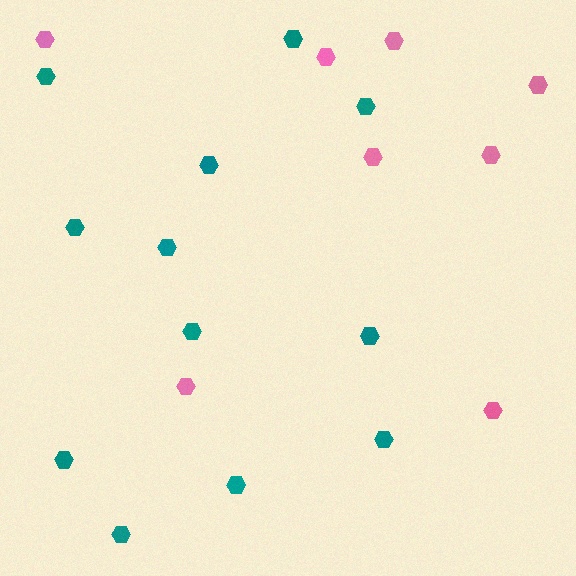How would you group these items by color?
There are 2 groups: one group of pink hexagons (8) and one group of teal hexagons (12).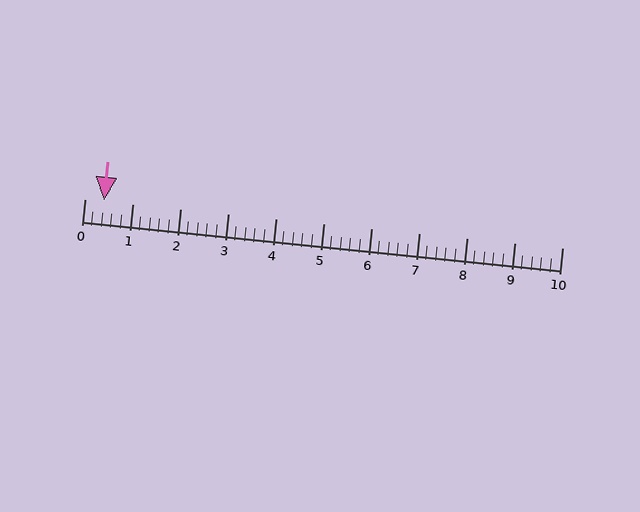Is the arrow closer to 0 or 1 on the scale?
The arrow is closer to 0.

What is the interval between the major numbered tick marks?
The major tick marks are spaced 1 units apart.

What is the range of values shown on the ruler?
The ruler shows values from 0 to 10.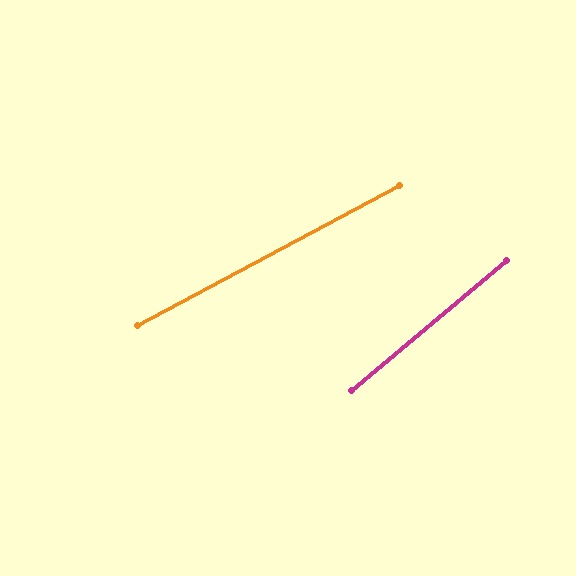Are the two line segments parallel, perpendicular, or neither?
Neither parallel nor perpendicular — they differ by about 12°.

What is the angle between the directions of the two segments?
Approximately 12 degrees.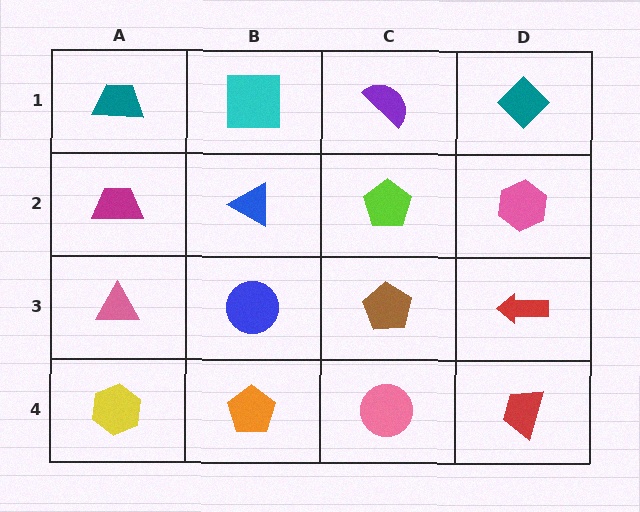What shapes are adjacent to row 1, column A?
A magenta trapezoid (row 2, column A), a cyan square (row 1, column B).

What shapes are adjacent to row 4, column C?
A brown pentagon (row 3, column C), an orange pentagon (row 4, column B), a red trapezoid (row 4, column D).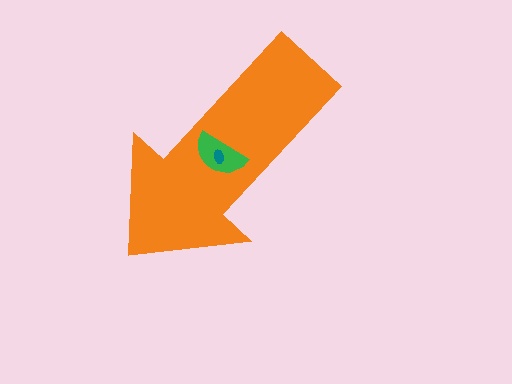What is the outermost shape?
The orange arrow.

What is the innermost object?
The teal ellipse.